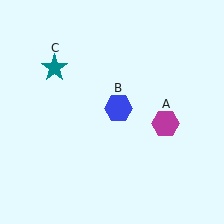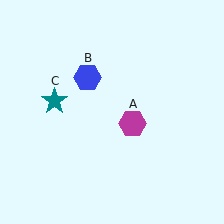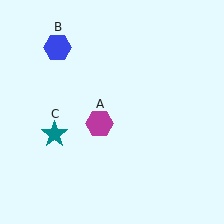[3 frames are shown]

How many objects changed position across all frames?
3 objects changed position: magenta hexagon (object A), blue hexagon (object B), teal star (object C).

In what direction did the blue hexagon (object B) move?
The blue hexagon (object B) moved up and to the left.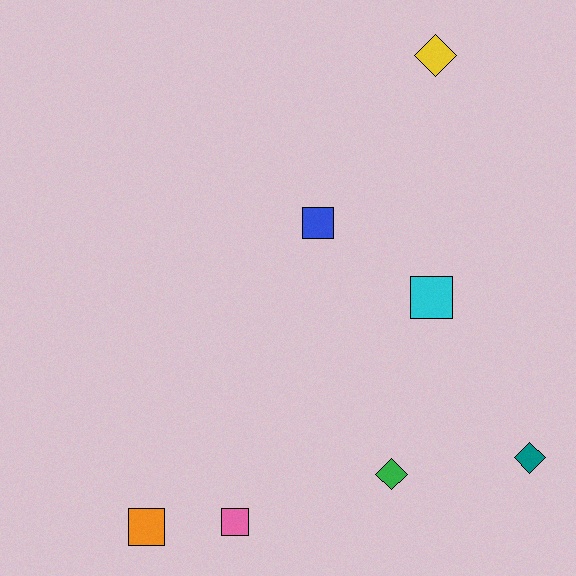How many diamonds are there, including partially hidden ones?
There are 3 diamonds.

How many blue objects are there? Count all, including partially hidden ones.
There is 1 blue object.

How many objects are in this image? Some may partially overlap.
There are 7 objects.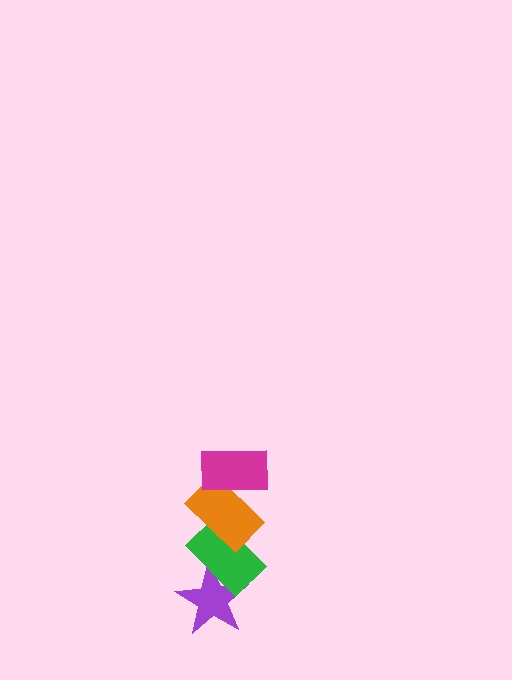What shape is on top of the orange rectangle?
The magenta rectangle is on top of the orange rectangle.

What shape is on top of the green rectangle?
The orange rectangle is on top of the green rectangle.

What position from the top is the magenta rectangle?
The magenta rectangle is 1st from the top.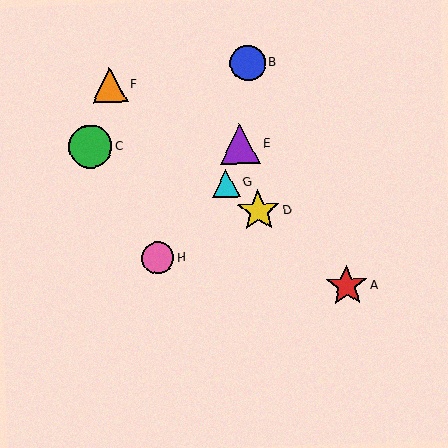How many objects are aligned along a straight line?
4 objects (A, D, F, G) are aligned along a straight line.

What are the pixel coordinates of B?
Object B is at (248, 63).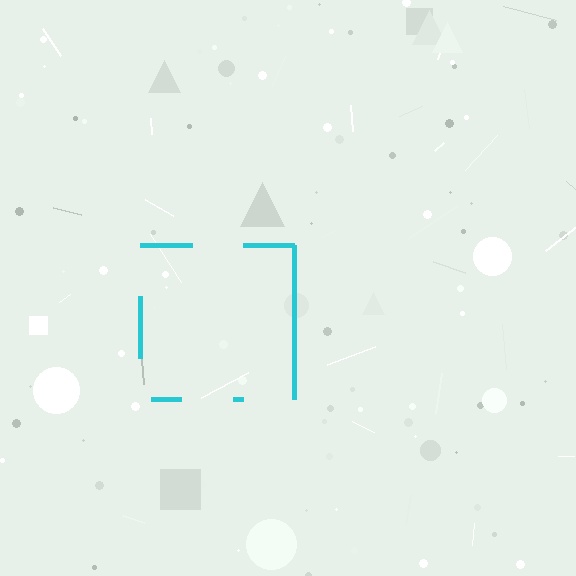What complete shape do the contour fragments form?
The contour fragments form a square.